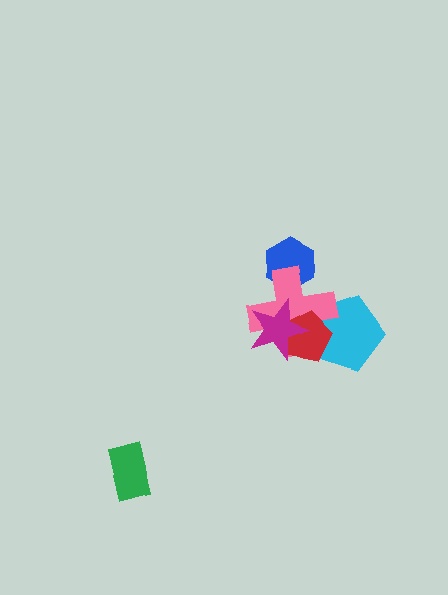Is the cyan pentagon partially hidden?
Yes, it is partially covered by another shape.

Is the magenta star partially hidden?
No, no other shape covers it.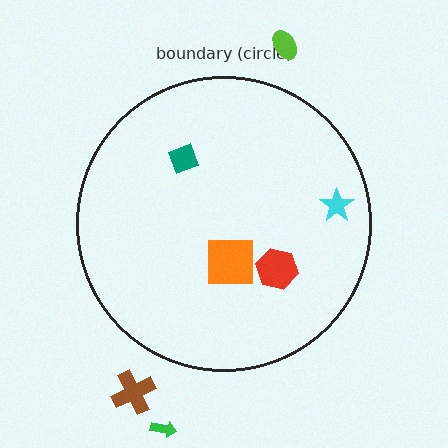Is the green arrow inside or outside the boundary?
Outside.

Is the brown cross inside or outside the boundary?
Outside.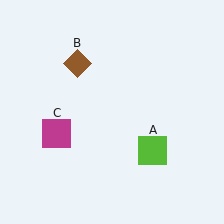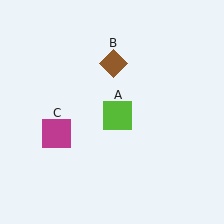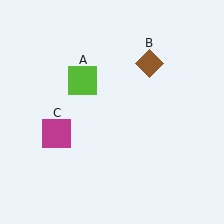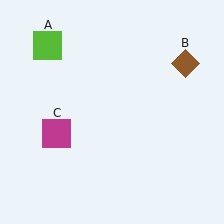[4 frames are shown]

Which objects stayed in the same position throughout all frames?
Magenta square (object C) remained stationary.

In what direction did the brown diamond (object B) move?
The brown diamond (object B) moved right.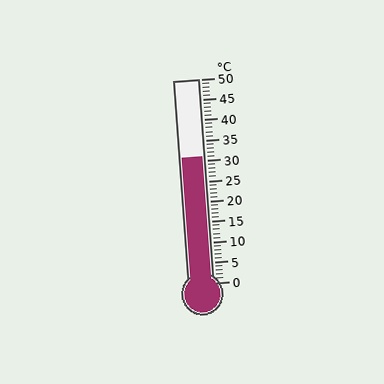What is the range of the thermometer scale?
The thermometer scale ranges from 0°C to 50°C.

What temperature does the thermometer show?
The thermometer shows approximately 31°C.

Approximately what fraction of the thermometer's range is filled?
The thermometer is filled to approximately 60% of its range.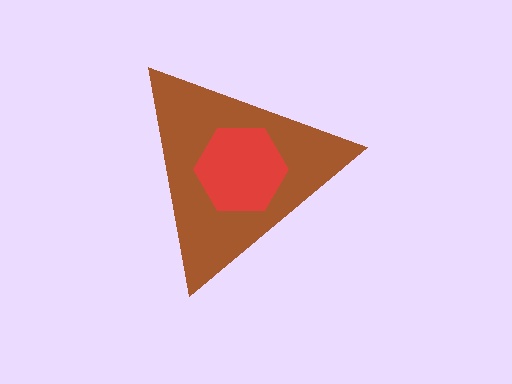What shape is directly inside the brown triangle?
The red hexagon.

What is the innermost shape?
The red hexagon.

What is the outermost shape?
The brown triangle.